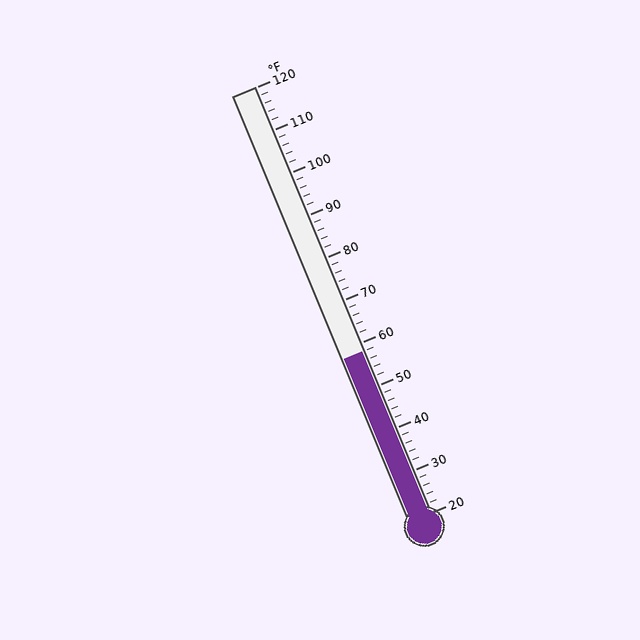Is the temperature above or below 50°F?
The temperature is above 50°F.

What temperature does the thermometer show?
The thermometer shows approximately 58°F.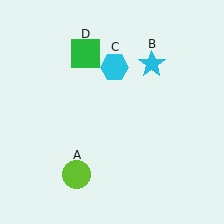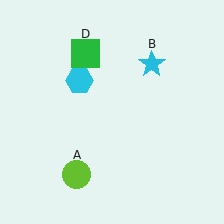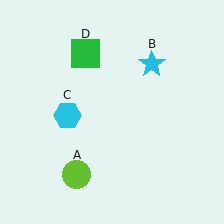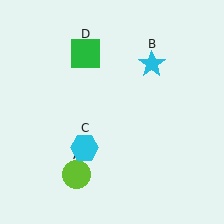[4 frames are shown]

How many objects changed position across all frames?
1 object changed position: cyan hexagon (object C).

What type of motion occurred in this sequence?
The cyan hexagon (object C) rotated counterclockwise around the center of the scene.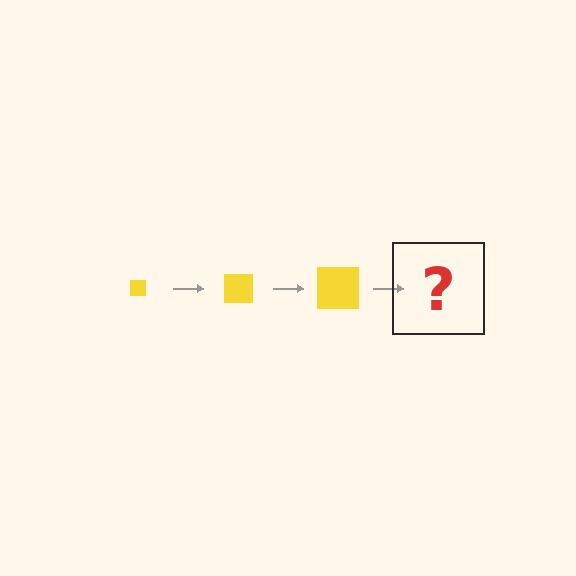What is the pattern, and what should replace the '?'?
The pattern is that the square gets progressively larger each step. The '?' should be a yellow square, larger than the previous one.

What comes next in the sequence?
The next element should be a yellow square, larger than the previous one.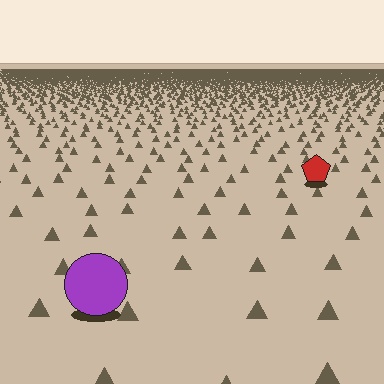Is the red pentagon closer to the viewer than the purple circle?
No. The purple circle is closer — you can tell from the texture gradient: the ground texture is coarser near it.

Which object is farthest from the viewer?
The red pentagon is farthest from the viewer. It appears smaller and the ground texture around it is denser.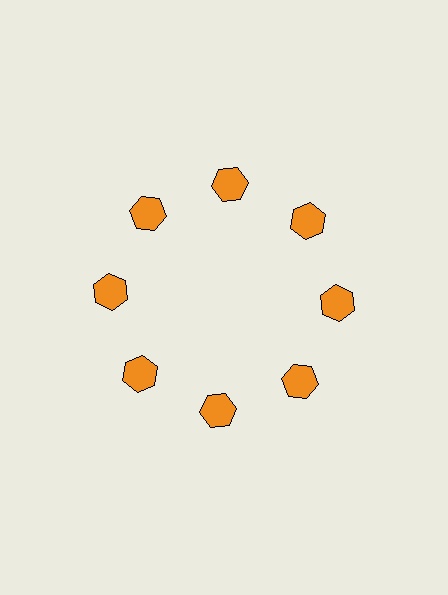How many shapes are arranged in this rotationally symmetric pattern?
There are 8 shapes, arranged in 8 groups of 1.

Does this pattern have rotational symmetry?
Yes, this pattern has 8-fold rotational symmetry. It looks the same after rotating 45 degrees around the center.